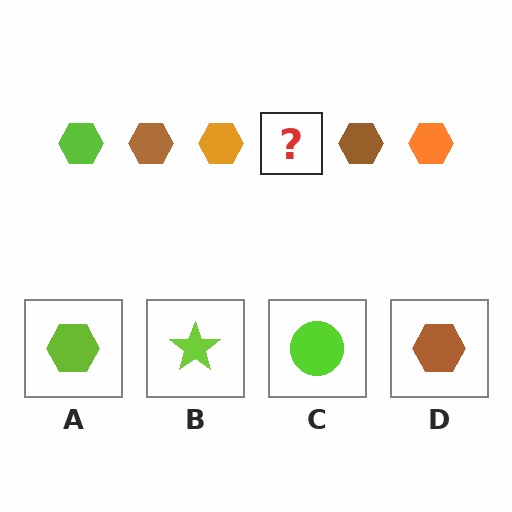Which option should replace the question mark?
Option A.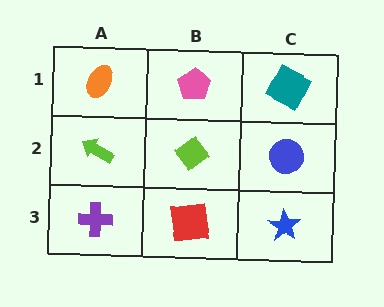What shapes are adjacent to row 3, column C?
A blue circle (row 2, column C), a red square (row 3, column B).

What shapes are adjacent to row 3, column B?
A lime diamond (row 2, column B), a purple cross (row 3, column A), a blue star (row 3, column C).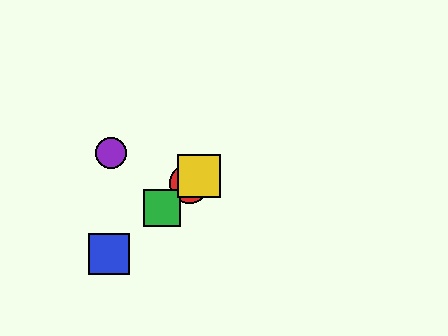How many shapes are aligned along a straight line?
4 shapes (the red circle, the blue square, the green square, the yellow square) are aligned along a straight line.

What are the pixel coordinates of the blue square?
The blue square is at (109, 254).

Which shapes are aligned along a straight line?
The red circle, the blue square, the green square, the yellow square are aligned along a straight line.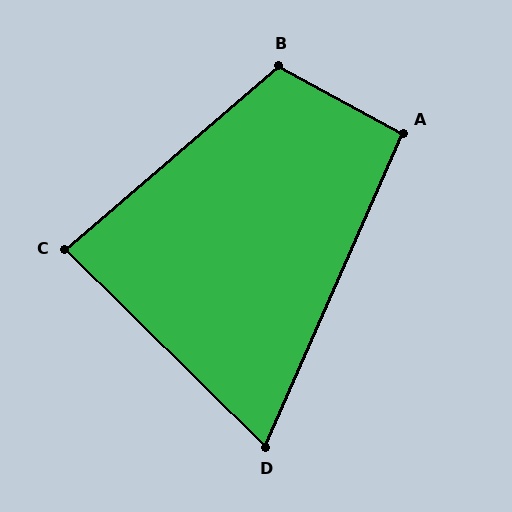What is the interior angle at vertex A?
Approximately 95 degrees (approximately right).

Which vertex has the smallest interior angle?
D, at approximately 69 degrees.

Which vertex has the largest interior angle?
B, at approximately 111 degrees.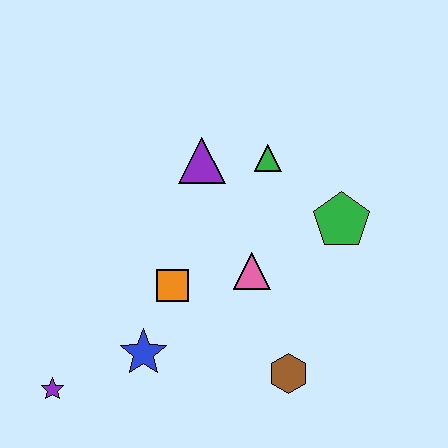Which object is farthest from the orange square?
The green pentagon is farthest from the orange square.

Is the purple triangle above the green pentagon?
Yes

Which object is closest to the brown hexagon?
The pink triangle is closest to the brown hexagon.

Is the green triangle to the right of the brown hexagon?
No